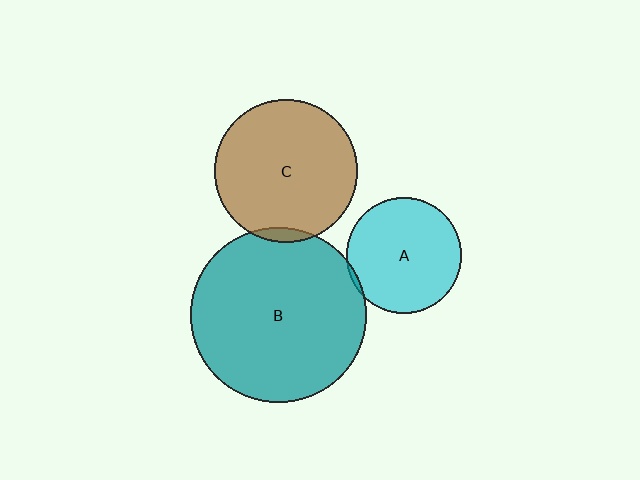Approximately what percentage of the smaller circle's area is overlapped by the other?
Approximately 5%.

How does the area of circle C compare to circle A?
Approximately 1.5 times.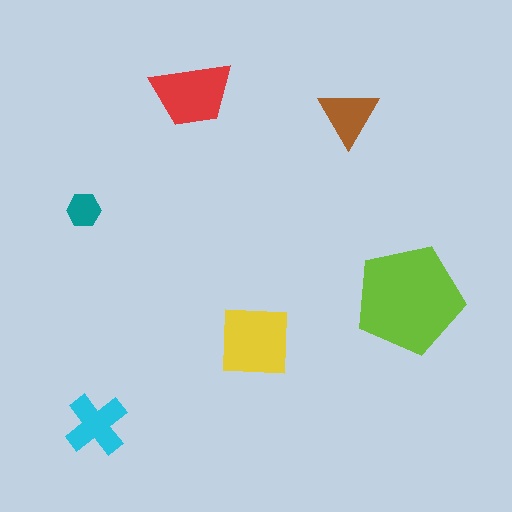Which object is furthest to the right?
The lime pentagon is rightmost.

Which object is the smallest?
The teal hexagon.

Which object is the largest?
The lime pentagon.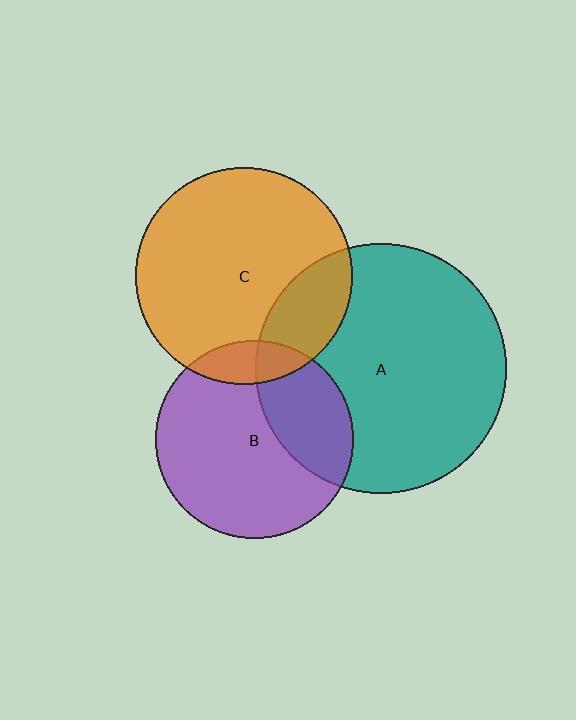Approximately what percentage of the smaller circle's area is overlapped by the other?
Approximately 20%.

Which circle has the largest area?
Circle A (teal).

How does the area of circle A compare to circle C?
Approximately 1.3 times.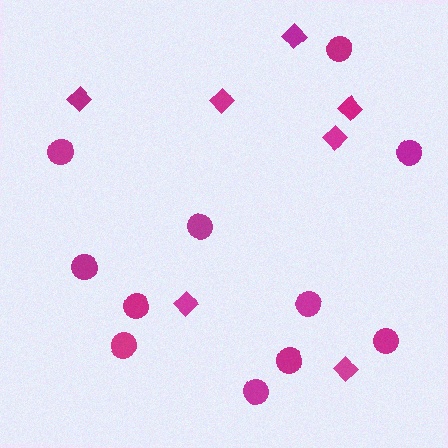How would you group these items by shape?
There are 2 groups: one group of circles (11) and one group of diamonds (7).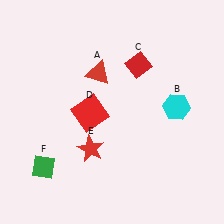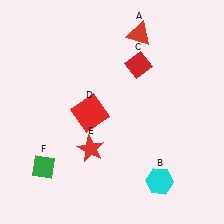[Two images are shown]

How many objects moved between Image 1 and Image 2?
2 objects moved between the two images.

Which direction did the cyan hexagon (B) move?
The cyan hexagon (B) moved down.